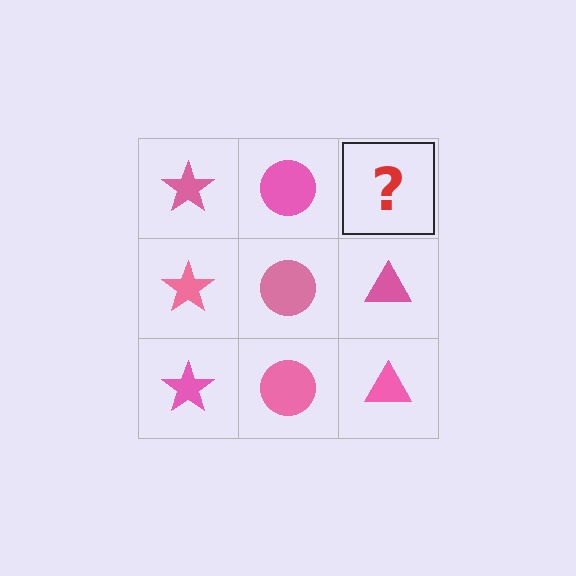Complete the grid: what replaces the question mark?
The question mark should be replaced with a pink triangle.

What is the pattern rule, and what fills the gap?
The rule is that each column has a consistent shape. The gap should be filled with a pink triangle.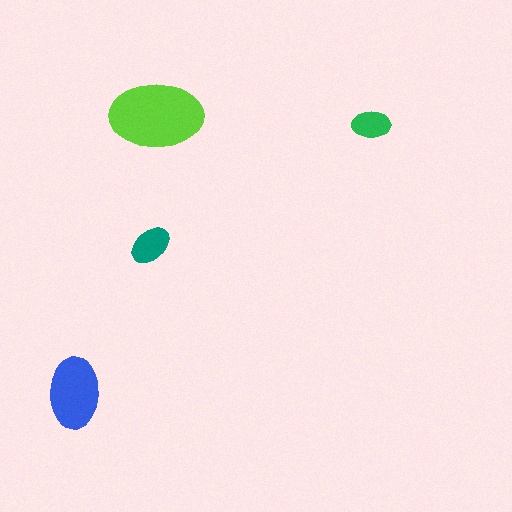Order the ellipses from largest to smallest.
the lime one, the blue one, the teal one, the green one.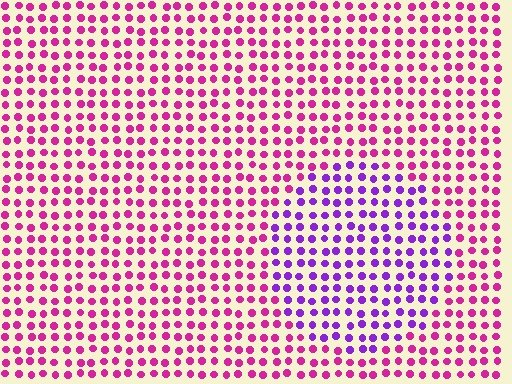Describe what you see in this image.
The image is filled with small magenta elements in a uniform arrangement. A circle-shaped region is visible where the elements are tinted to a slightly different hue, forming a subtle color boundary.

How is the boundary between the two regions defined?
The boundary is defined purely by a slight shift in hue (about 42 degrees). Spacing, size, and orientation are identical on both sides.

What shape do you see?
I see a circle.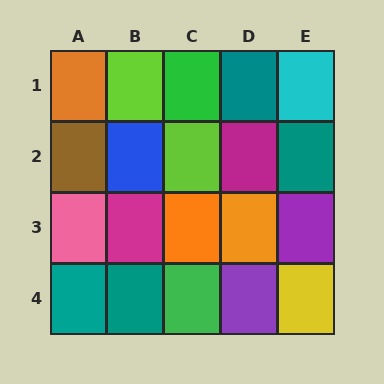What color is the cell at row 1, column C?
Green.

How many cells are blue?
1 cell is blue.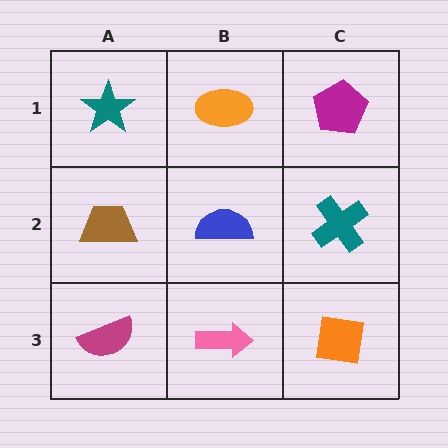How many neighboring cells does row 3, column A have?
2.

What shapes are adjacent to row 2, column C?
A magenta pentagon (row 1, column C), an orange square (row 3, column C), a blue semicircle (row 2, column B).